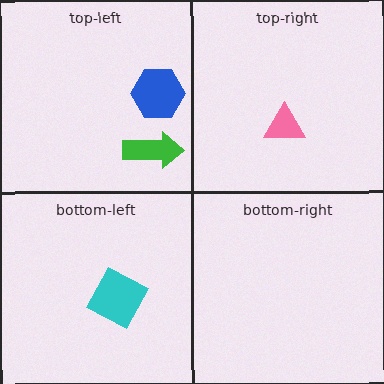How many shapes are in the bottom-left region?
1.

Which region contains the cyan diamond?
The bottom-left region.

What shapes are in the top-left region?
The blue hexagon, the green arrow.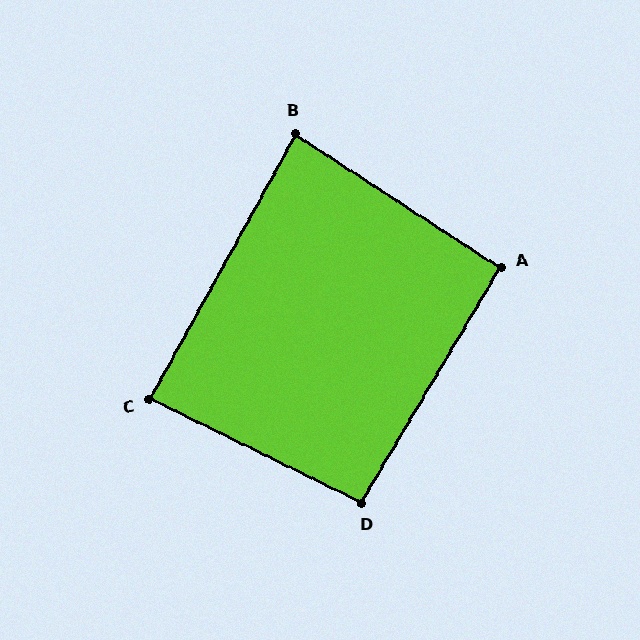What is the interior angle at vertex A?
Approximately 93 degrees (approximately right).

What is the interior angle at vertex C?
Approximately 87 degrees (approximately right).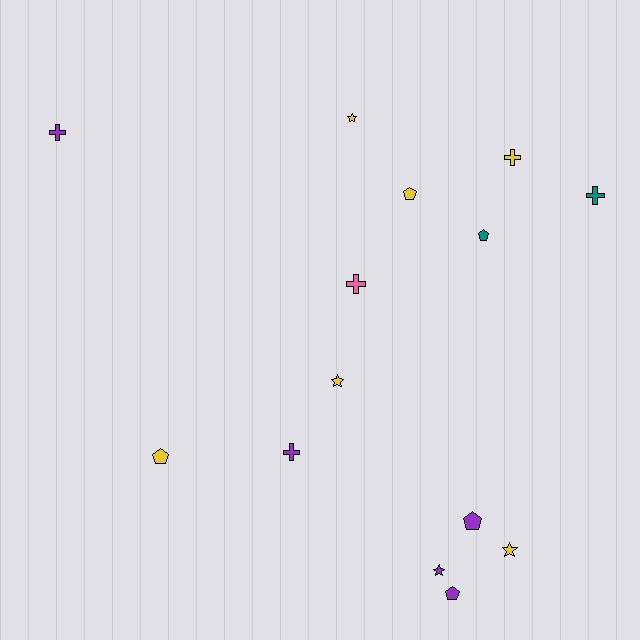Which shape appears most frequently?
Pentagon, with 5 objects.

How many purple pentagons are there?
There are 2 purple pentagons.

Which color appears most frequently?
Yellow, with 6 objects.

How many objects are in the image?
There are 14 objects.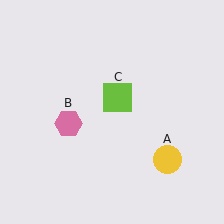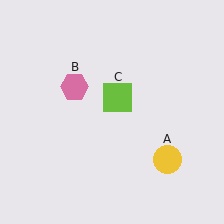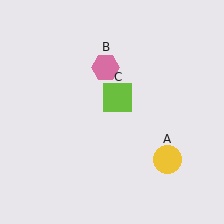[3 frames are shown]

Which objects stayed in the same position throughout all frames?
Yellow circle (object A) and lime square (object C) remained stationary.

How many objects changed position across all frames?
1 object changed position: pink hexagon (object B).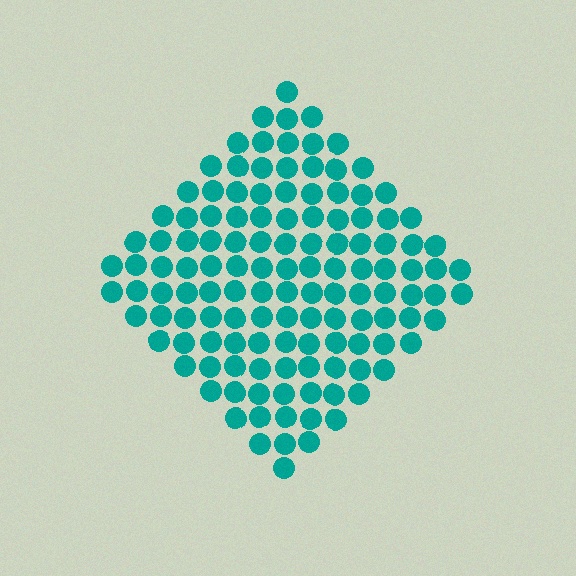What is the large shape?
The large shape is a diamond.